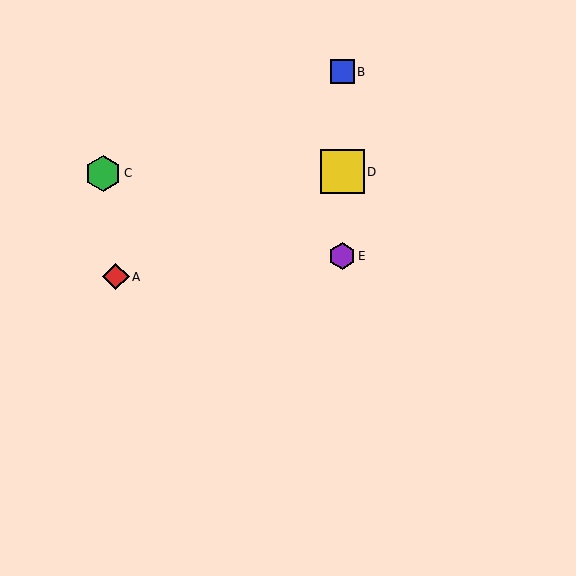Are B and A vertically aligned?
No, B is at x≈342 and A is at x≈116.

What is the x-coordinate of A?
Object A is at x≈116.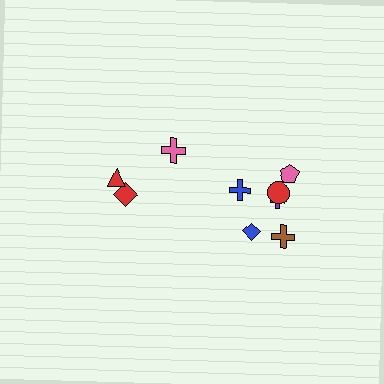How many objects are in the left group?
There are 3 objects.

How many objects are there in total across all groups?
There are 9 objects.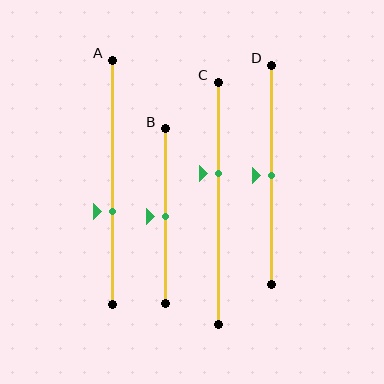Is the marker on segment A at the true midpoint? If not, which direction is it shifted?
No, the marker on segment A is shifted downward by about 12% of the segment length.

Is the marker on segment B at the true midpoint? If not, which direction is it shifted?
Yes, the marker on segment B is at the true midpoint.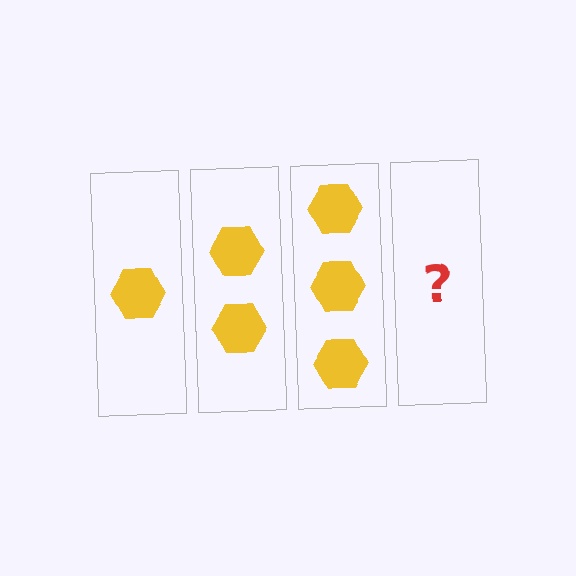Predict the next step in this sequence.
The next step is 4 hexagons.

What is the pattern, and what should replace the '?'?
The pattern is that each step adds one more hexagon. The '?' should be 4 hexagons.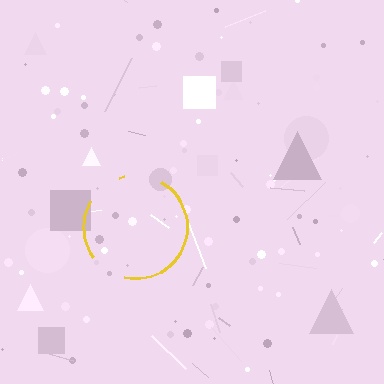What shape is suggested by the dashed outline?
The dashed outline suggests a circle.